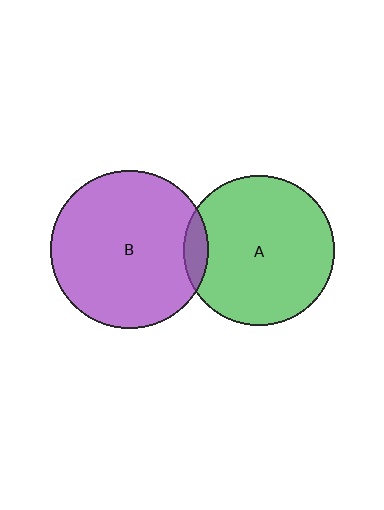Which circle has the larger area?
Circle B (purple).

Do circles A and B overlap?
Yes.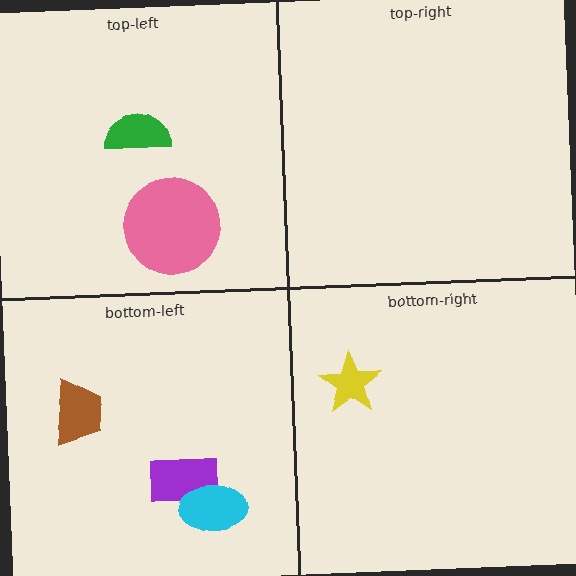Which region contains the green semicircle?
The top-left region.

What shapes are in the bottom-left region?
The purple rectangle, the brown trapezoid, the cyan ellipse.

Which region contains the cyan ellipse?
The bottom-left region.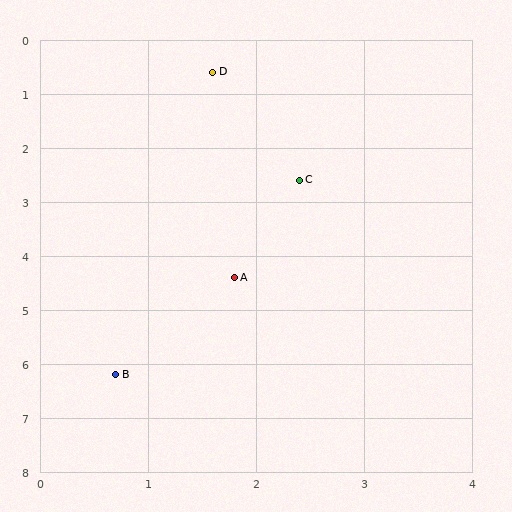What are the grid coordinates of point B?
Point B is at approximately (0.7, 6.2).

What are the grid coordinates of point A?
Point A is at approximately (1.8, 4.4).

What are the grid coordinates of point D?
Point D is at approximately (1.6, 0.6).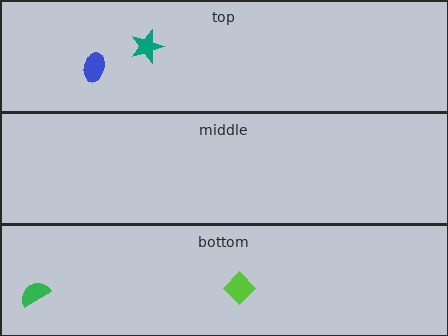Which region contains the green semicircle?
The bottom region.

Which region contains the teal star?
The top region.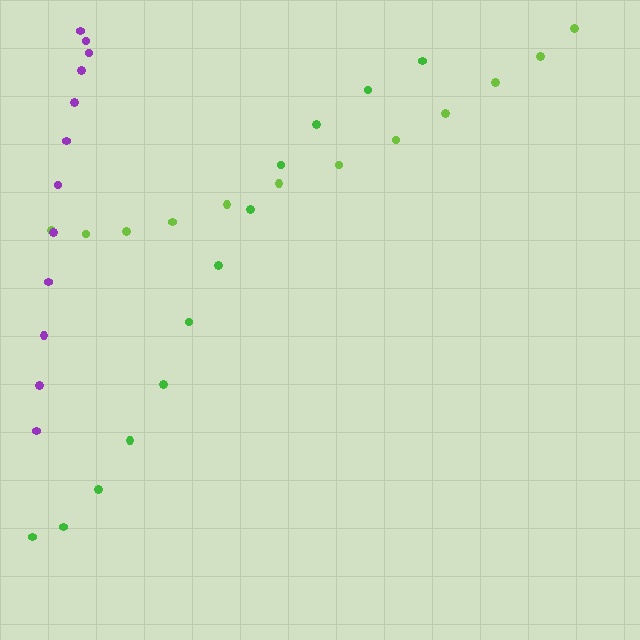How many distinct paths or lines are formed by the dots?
There are 3 distinct paths.